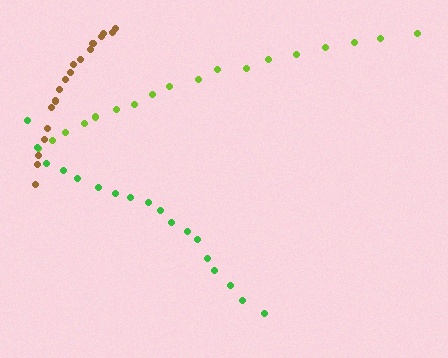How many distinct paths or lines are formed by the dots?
There are 3 distinct paths.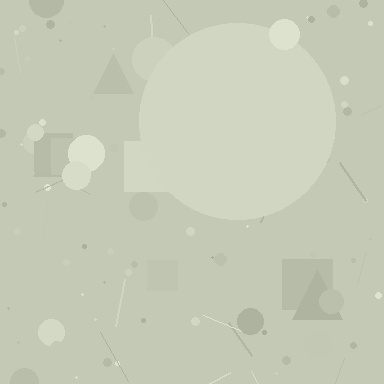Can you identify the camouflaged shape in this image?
The camouflaged shape is a circle.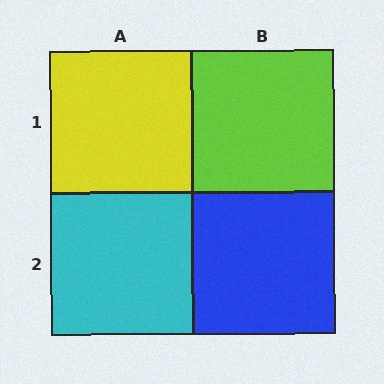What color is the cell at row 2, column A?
Cyan.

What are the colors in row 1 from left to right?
Yellow, lime.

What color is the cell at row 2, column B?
Blue.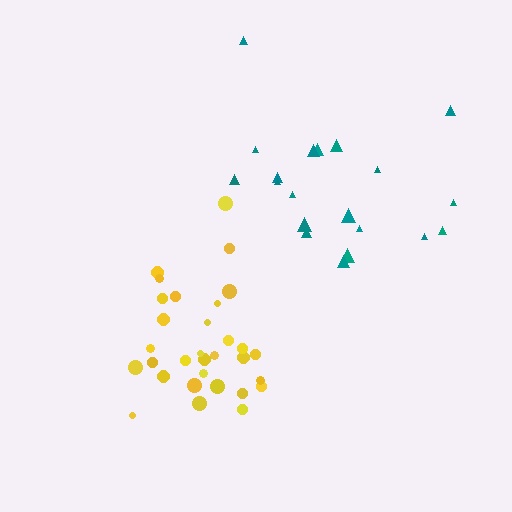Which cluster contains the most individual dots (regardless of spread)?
Yellow (31).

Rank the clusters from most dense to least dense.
yellow, teal.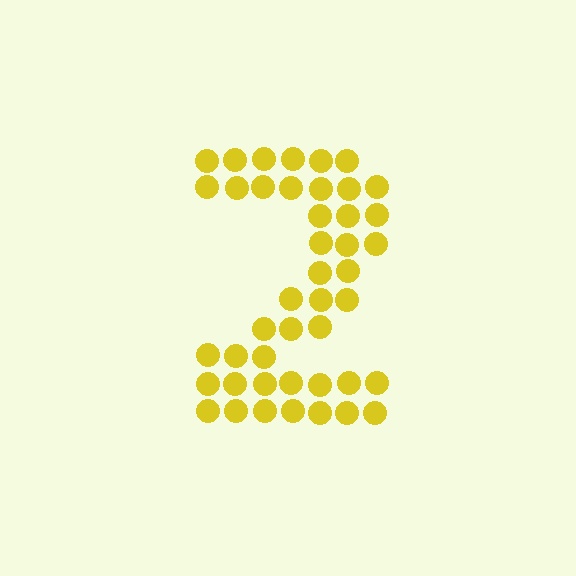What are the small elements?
The small elements are circles.